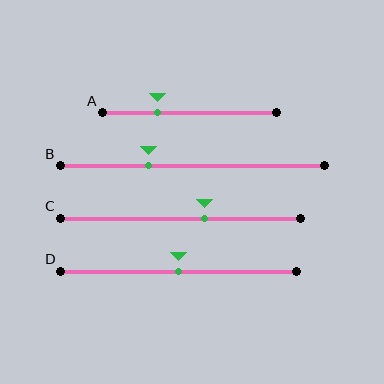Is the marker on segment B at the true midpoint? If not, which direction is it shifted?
No, the marker on segment B is shifted to the left by about 17% of the segment length.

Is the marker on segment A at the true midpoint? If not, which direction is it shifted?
No, the marker on segment A is shifted to the left by about 18% of the segment length.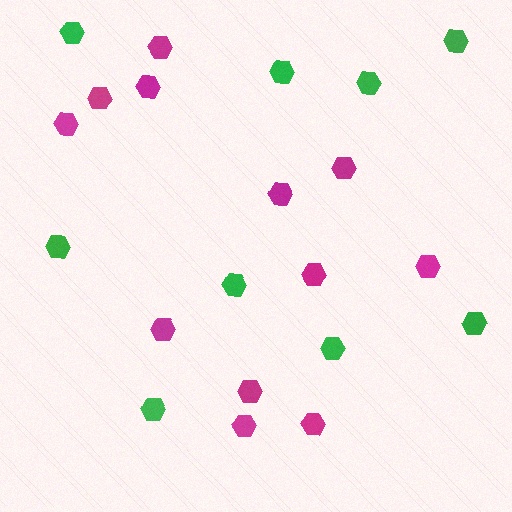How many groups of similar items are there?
There are 2 groups: one group of magenta hexagons (12) and one group of green hexagons (9).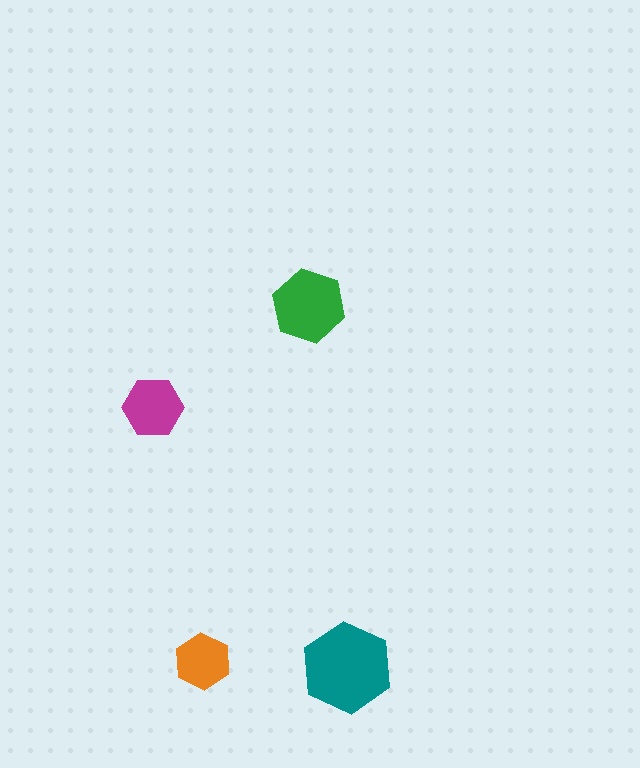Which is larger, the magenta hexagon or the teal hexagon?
The teal one.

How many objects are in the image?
There are 4 objects in the image.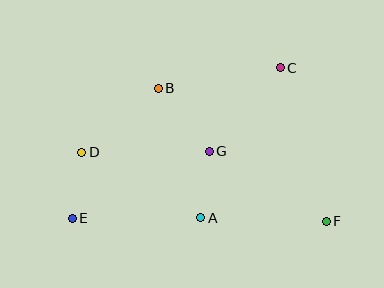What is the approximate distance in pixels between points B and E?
The distance between B and E is approximately 156 pixels.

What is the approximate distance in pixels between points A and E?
The distance between A and E is approximately 129 pixels.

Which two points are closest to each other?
Points A and G are closest to each other.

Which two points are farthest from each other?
Points C and E are farthest from each other.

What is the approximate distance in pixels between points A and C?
The distance between A and C is approximately 170 pixels.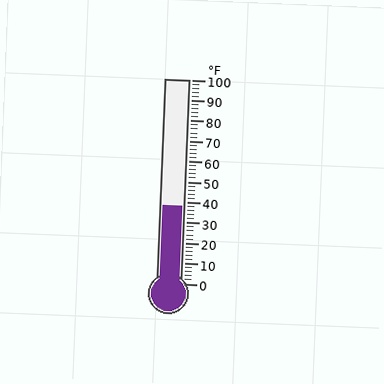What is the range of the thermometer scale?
The thermometer scale ranges from 0°F to 100°F.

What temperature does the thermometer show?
The thermometer shows approximately 38°F.